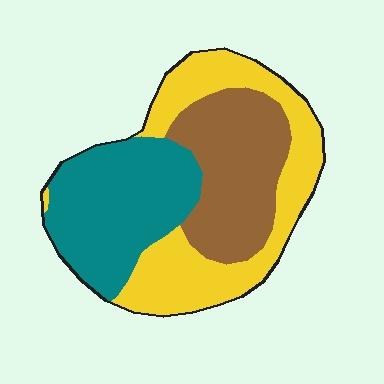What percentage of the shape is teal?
Teal covers roughly 35% of the shape.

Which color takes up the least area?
Brown, at roughly 30%.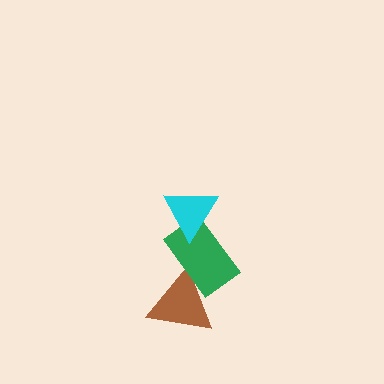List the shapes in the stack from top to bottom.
From top to bottom: the cyan triangle, the green rectangle, the brown triangle.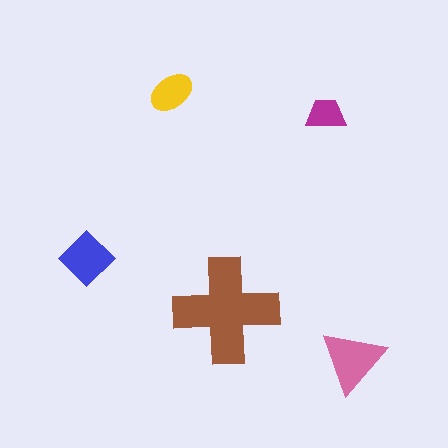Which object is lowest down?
The pink triangle is bottommost.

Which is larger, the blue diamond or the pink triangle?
The pink triangle.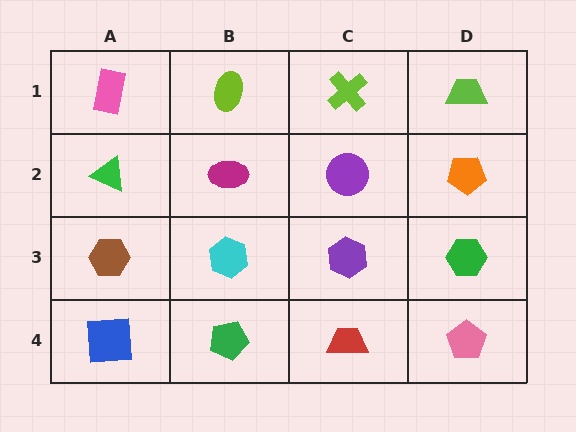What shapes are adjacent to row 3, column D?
An orange pentagon (row 2, column D), a pink pentagon (row 4, column D), a purple hexagon (row 3, column C).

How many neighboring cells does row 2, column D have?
3.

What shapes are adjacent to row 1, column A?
A green triangle (row 2, column A), a lime ellipse (row 1, column B).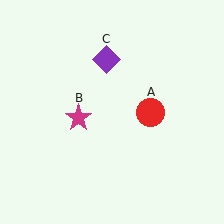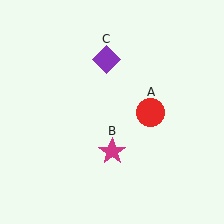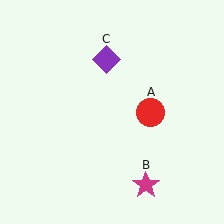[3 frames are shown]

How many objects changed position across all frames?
1 object changed position: magenta star (object B).